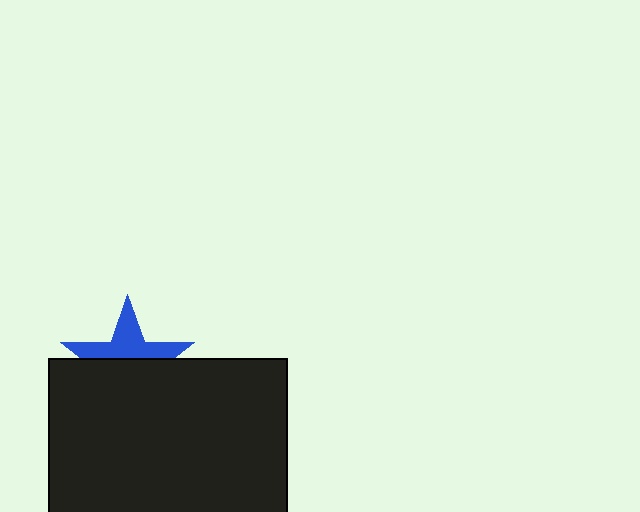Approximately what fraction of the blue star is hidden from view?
Roughly 55% of the blue star is hidden behind the black rectangle.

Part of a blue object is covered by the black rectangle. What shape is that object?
It is a star.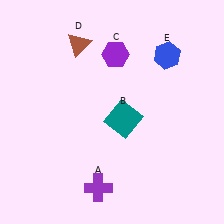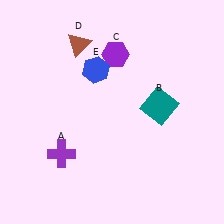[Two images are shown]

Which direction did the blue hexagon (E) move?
The blue hexagon (E) moved left.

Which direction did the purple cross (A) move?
The purple cross (A) moved left.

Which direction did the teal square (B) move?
The teal square (B) moved right.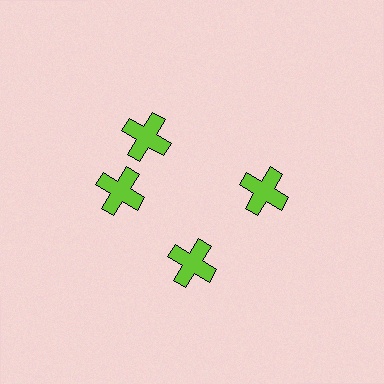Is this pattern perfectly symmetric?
No. The 4 lime crosses are arranged in a ring, but one element near the 12 o'clock position is rotated out of alignment along the ring, breaking the 4-fold rotational symmetry.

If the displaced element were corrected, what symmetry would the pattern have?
It would have 4-fold rotational symmetry — the pattern would map onto itself every 90 degrees.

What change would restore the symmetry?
The symmetry would be restored by rotating it back into even spacing with its neighbors so that all 4 crosses sit at equal angles and equal distance from the center.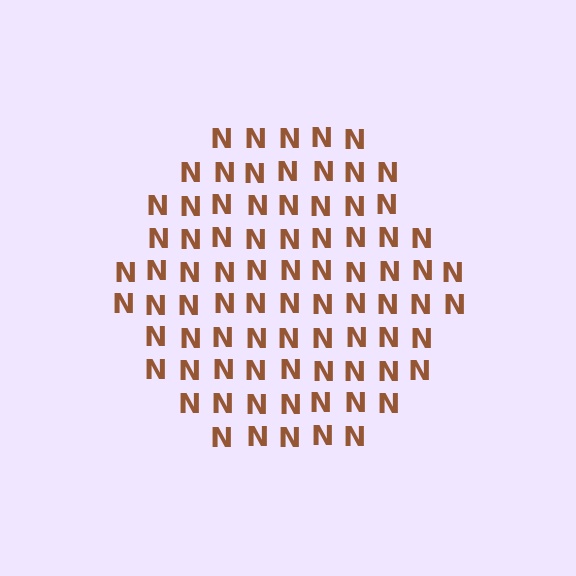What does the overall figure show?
The overall figure shows a hexagon.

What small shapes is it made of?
It is made of small letter N's.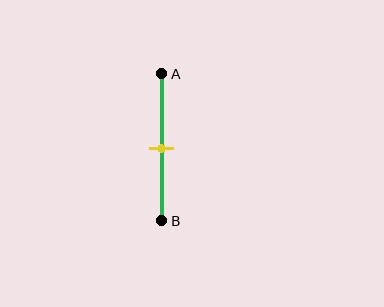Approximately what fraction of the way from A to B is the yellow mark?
The yellow mark is approximately 50% of the way from A to B.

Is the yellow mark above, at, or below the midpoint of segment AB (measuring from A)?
The yellow mark is approximately at the midpoint of segment AB.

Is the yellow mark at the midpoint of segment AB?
Yes, the mark is approximately at the midpoint.